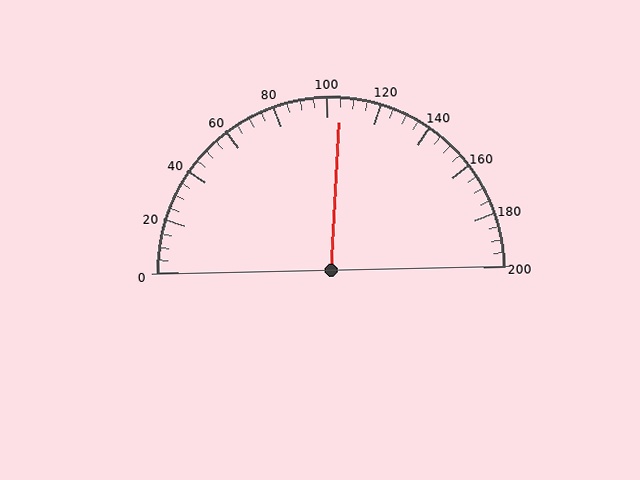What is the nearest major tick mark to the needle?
The nearest major tick mark is 100.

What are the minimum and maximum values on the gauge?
The gauge ranges from 0 to 200.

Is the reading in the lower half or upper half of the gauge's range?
The reading is in the upper half of the range (0 to 200).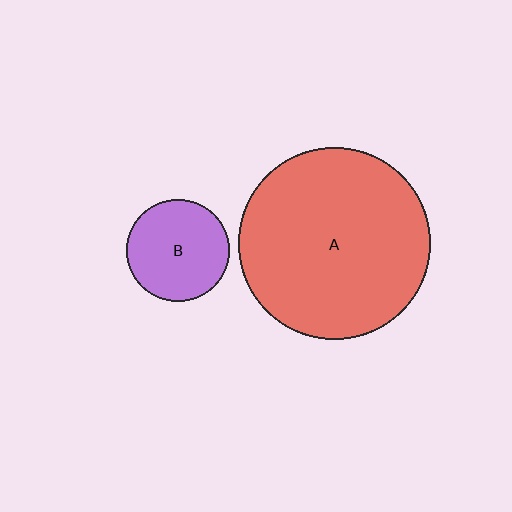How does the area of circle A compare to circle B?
Approximately 3.5 times.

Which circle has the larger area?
Circle A (red).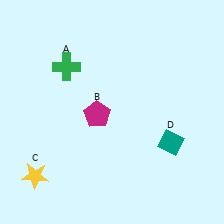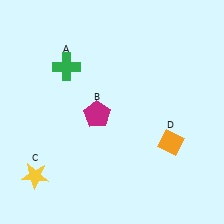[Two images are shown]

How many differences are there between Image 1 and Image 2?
There is 1 difference between the two images.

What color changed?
The diamond (D) changed from teal in Image 1 to orange in Image 2.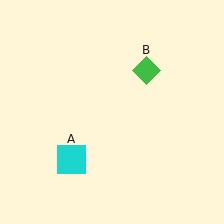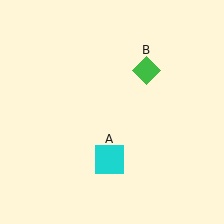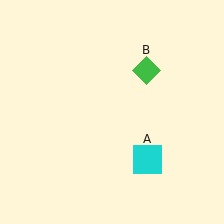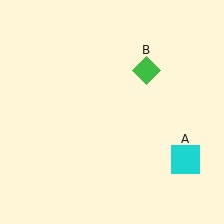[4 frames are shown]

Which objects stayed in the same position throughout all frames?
Green diamond (object B) remained stationary.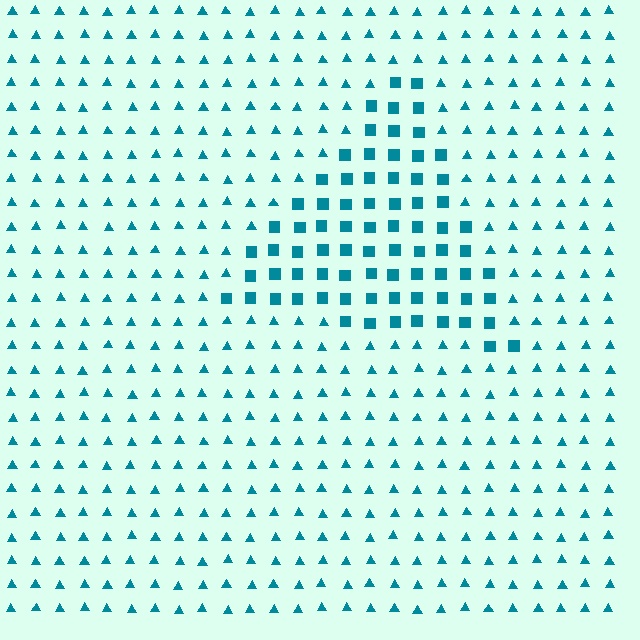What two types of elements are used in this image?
The image uses squares inside the triangle region and triangles outside it.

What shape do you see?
I see a triangle.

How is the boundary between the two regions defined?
The boundary is defined by a change in element shape: squares inside vs. triangles outside. All elements share the same color and spacing.